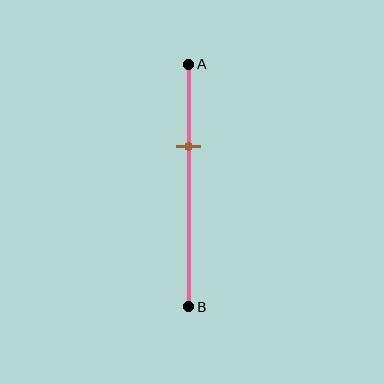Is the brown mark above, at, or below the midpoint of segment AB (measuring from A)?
The brown mark is above the midpoint of segment AB.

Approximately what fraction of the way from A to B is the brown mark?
The brown mark is approximately 35% of the way from A to B.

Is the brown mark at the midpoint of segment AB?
No, the mark is at about 35% from A, not at the 50% midpoint.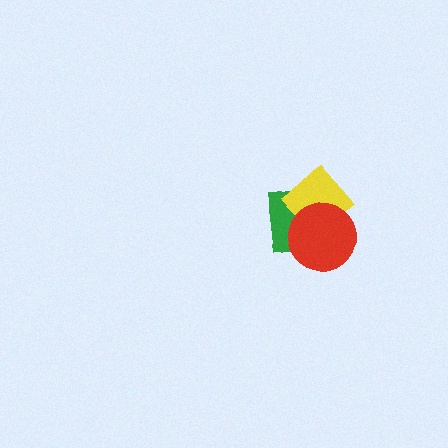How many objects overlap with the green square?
2 objects overlap with the green square.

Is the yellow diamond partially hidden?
Yes, it is partially covered by another shape.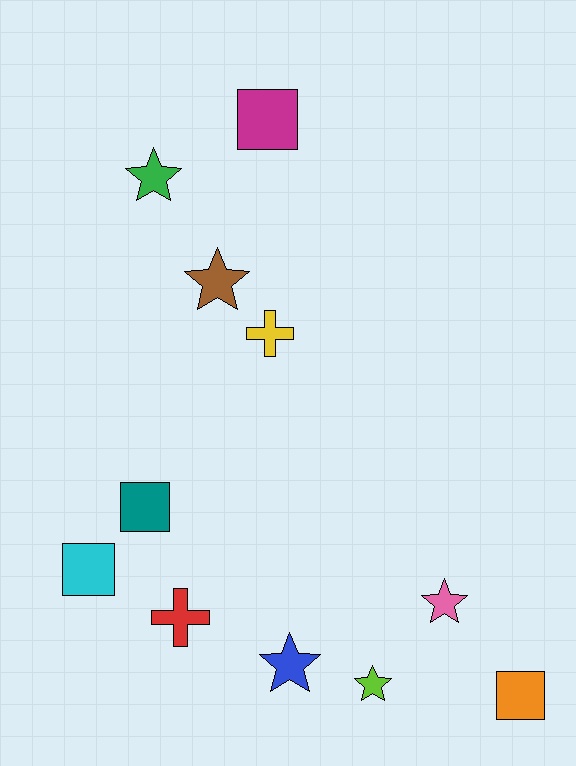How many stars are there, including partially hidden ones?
There are 5 stars.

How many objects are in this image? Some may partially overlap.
There are 11 objects.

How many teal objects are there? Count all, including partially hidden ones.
There is 1 teal object.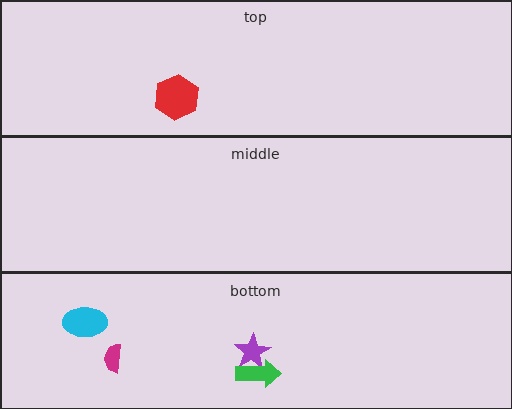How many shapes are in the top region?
1.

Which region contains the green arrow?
The bottom region.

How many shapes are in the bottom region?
4.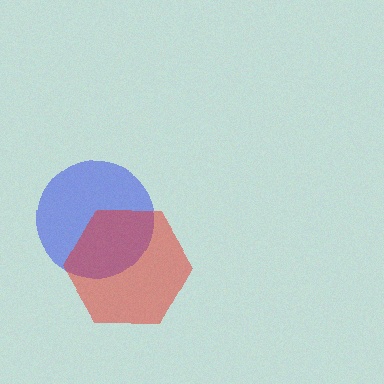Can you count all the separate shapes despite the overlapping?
Yes, there are 2 separate shapes.